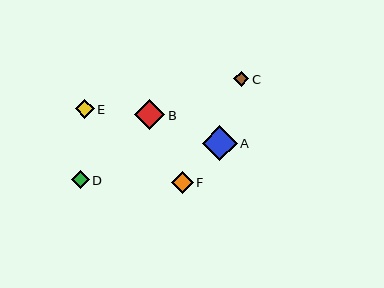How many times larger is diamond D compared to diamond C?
Diamond D is approximately 1.2 times the size of diamond C.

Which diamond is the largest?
Diamond A is the largest with a size of approximately 35 pixels.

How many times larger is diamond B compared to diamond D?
Diamond B is approximately 1.7 times the size of diamond D.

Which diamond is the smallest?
Diamond C is the smallest with a size of approximately 15 pixels.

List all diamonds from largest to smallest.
From largest to smallest: A, B, F, E, D, C.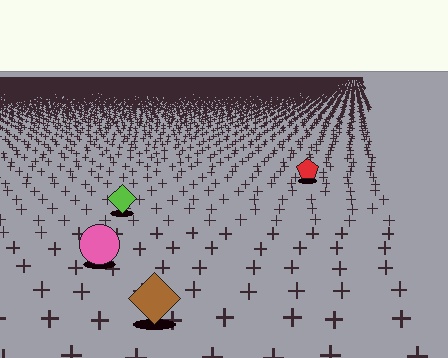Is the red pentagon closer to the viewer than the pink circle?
No. The pink circle is closer — you can tell from the texture gradient: the ground texture is coarser near it.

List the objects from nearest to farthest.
From nearest to farthest: the brown diamond, the pink circle, the lime diamond, the red pentagon.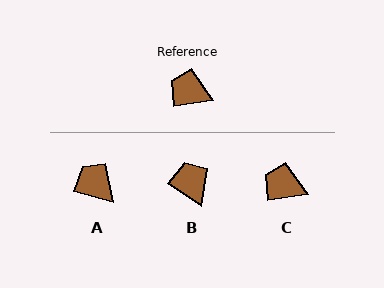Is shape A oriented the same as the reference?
No, it is off by about 24 degrees.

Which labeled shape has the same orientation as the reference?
C.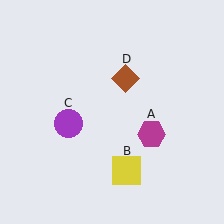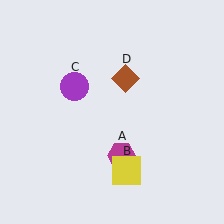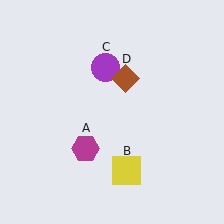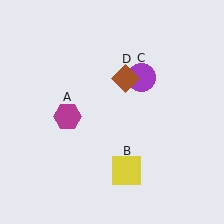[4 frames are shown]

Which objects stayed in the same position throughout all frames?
Yellow square (object B) and brown diamond (object D) remained stationary.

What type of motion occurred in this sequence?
The magenta hexagon (object A), purple circle (object C) rotated clockwise around the center of the scene.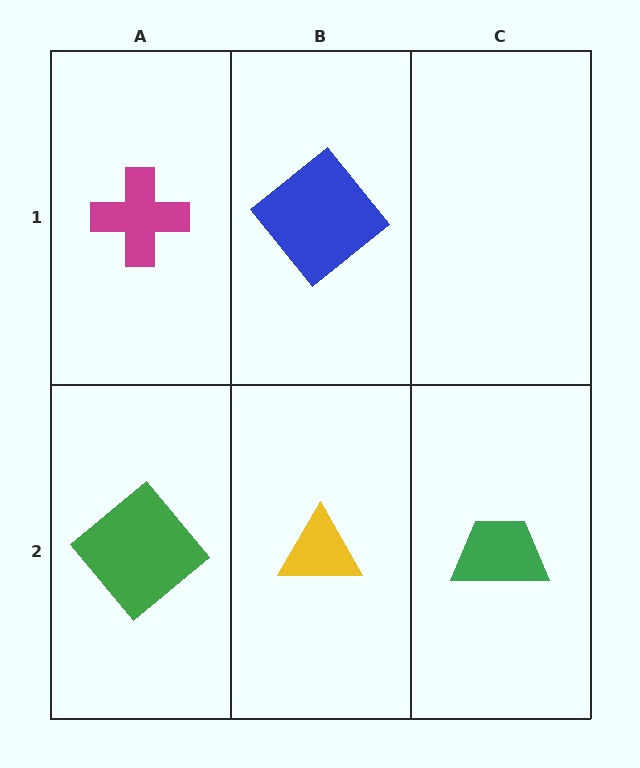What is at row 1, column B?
A blue diamond.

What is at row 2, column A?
A green diamond.